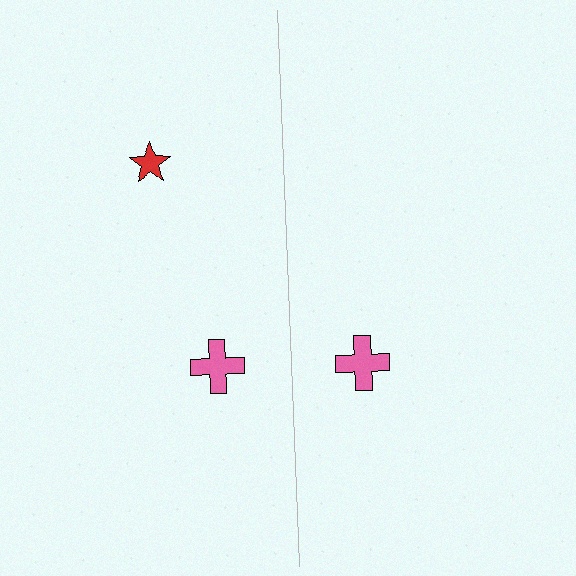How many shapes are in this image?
There are 3 shapes in this image.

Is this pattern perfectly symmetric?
No, the pattern is not perfectly symmetric. A red star is missing from the right side.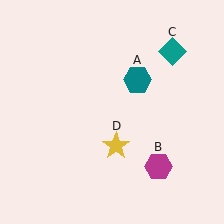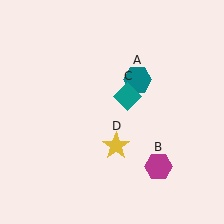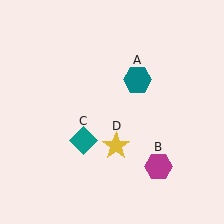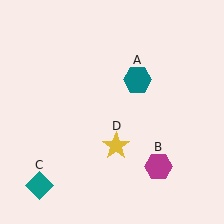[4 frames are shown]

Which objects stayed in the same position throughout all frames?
Teal hexagon (object A) and magenta hexagon (object B) and yellow star (object D) remained stationary.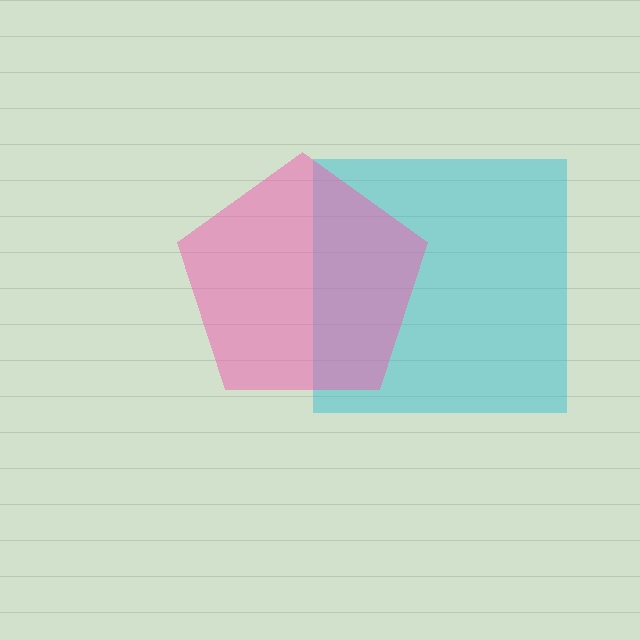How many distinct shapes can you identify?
There are 2 distinct shapes: a cyan square, a pink pentagon.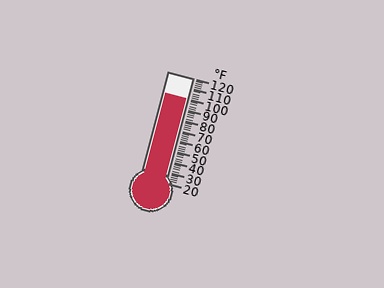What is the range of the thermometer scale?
The thermometer scale ranges from 20°F to 120°F.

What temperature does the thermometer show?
The thermometer shows approximately 100°F.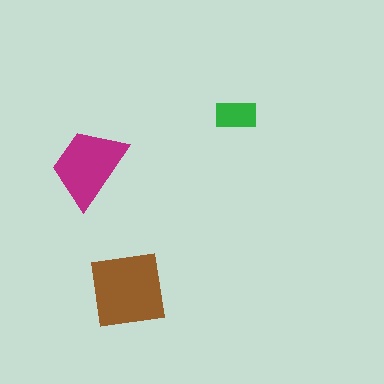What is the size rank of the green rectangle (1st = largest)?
3rd.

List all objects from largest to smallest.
The brown square, the magenta trapezoid, the green rectangle.